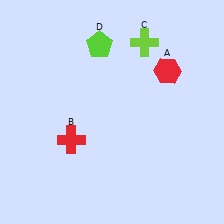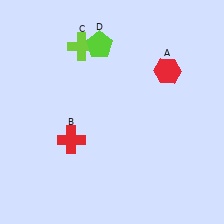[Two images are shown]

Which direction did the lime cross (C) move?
The lime cross (C) moved left.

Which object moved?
The lime cross (C) moved left.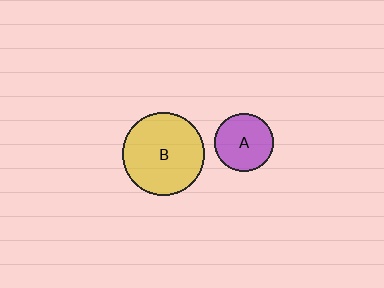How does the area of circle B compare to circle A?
Approximately 2.0 times.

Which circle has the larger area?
Circle B (yellow).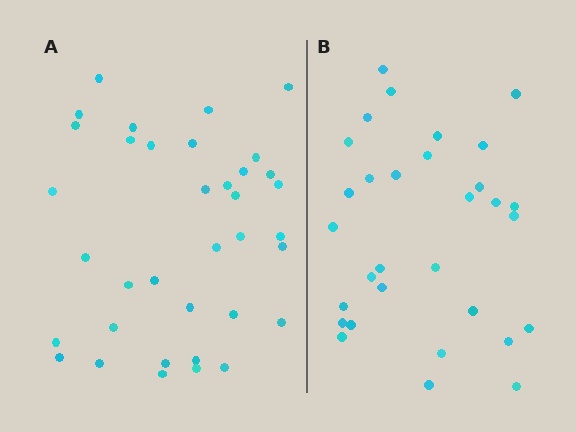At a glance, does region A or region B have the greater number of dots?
Region A (the left region) has more dots.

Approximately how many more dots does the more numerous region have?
Region A has about 5 more dots than region B.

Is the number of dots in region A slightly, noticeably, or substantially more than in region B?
Region A has only slightly more — the two regions are fairly close. The ratio is roughly 1.2 to 1.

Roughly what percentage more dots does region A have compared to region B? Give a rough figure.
About 15% more.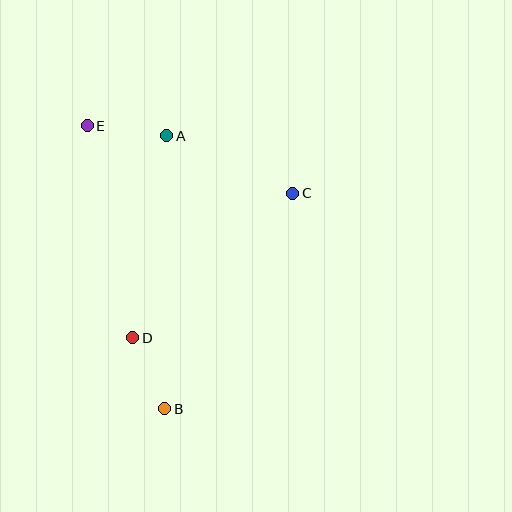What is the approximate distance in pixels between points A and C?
The distance between A and C is approximately 138 pixels.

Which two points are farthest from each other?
Points B and E are farthest from each other.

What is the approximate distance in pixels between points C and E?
The distance between C and E is approximately 216 pixels.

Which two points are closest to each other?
Points B and D are closest to each other.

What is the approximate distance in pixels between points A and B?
The distance between A and B is approximately 273 pixels.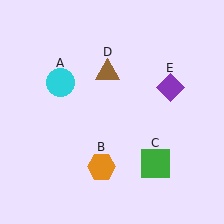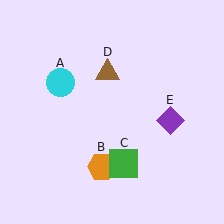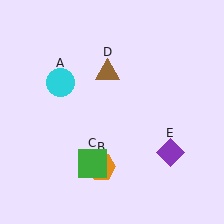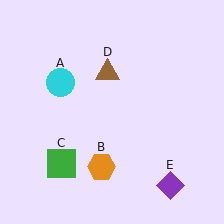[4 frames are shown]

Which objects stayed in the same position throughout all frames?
Cyan circle (object A) and orange hexagon (object B) and brown triangle (object D) remained stationary.